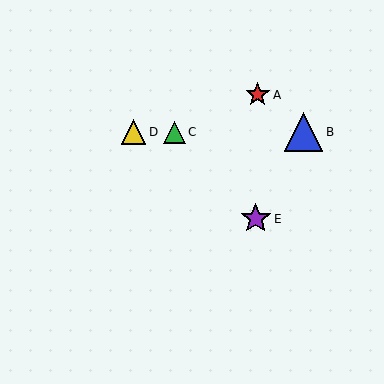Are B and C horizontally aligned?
Yes, both are at y≈132.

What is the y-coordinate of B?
Object B is at y≈132.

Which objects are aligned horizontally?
Objects B, C, D are aligned horizontally.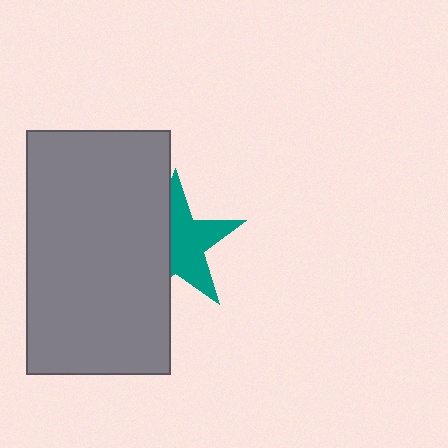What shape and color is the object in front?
The object in front is a gray rectangle.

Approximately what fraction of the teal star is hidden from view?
Roughly 45% of the teal star is hidden behind the gray rectangle.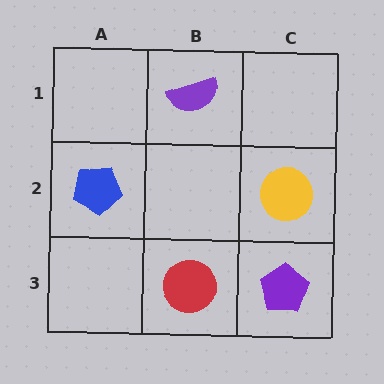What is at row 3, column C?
A purple pentagon.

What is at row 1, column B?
A purple semicircle.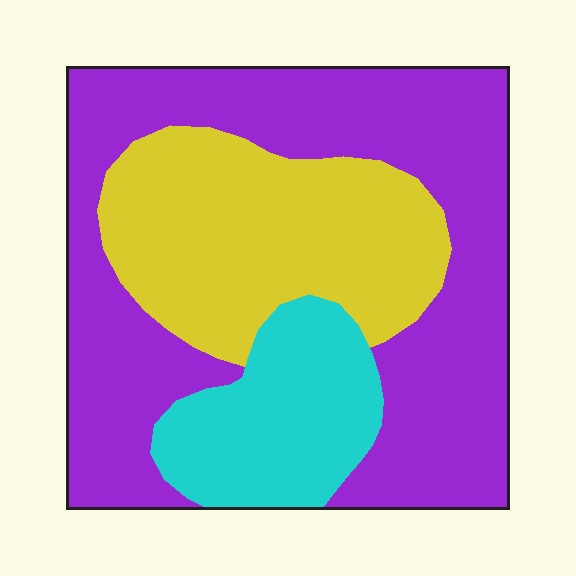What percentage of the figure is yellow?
Yellow takes up between a sixth and a third of the figure.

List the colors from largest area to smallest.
From largest to smallest: purple, yellow, cyan.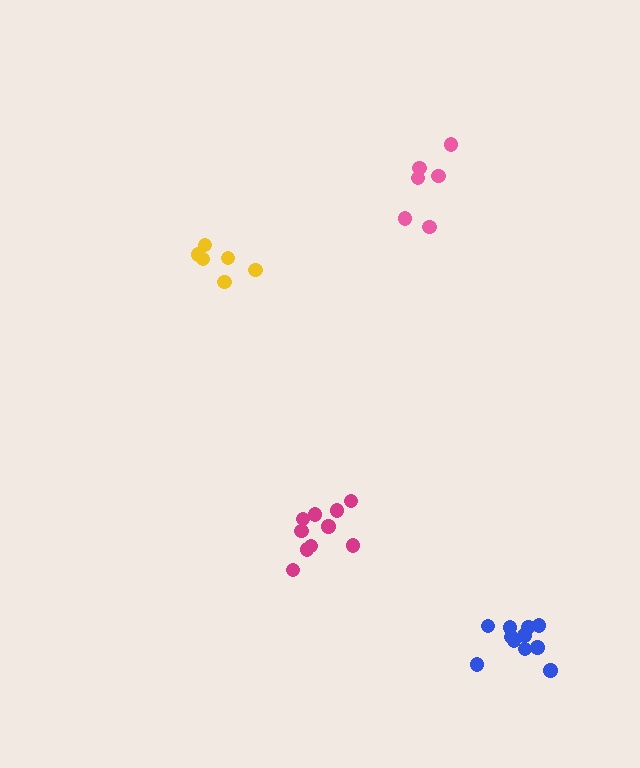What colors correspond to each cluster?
The clusters are colored: blue, magenta, pink, yellow.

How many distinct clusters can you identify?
There are 4 distinct clusters.